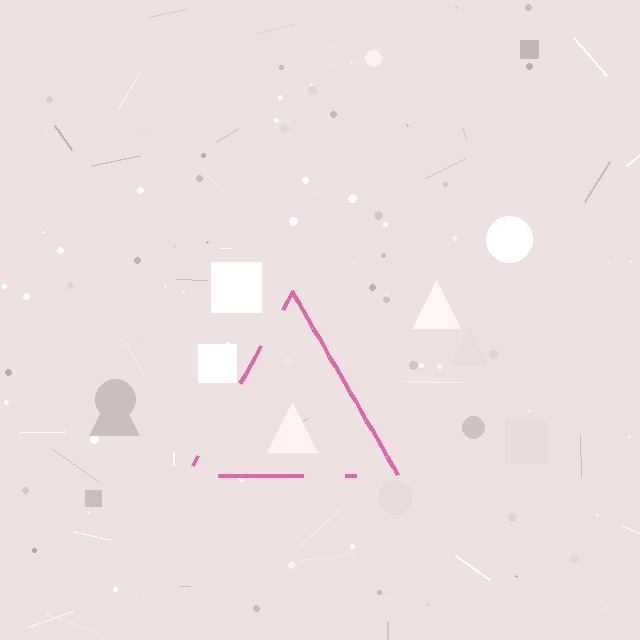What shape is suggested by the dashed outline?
The dashed outline suggests a triangle.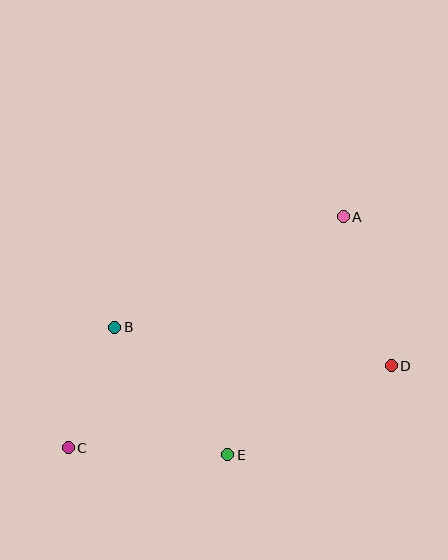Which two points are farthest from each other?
Points A and C are farthest from each other.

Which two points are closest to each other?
Points B and C are closest to each other.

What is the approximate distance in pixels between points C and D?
The distance between C and D is approximately 333 pixels.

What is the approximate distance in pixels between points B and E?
The distance between B and E is approximately 170 pixels.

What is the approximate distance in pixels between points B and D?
The distance between B and D is approximately 279 pixels.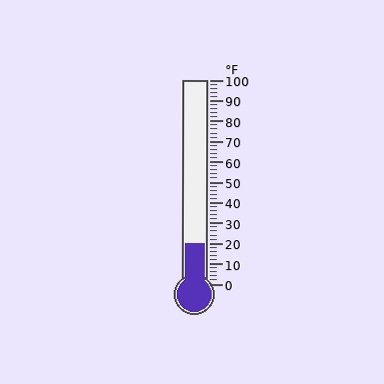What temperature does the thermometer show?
The thermometer shows approximately 20°F.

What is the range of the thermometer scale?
The thermometer scale ranges from 0°F to 100°F.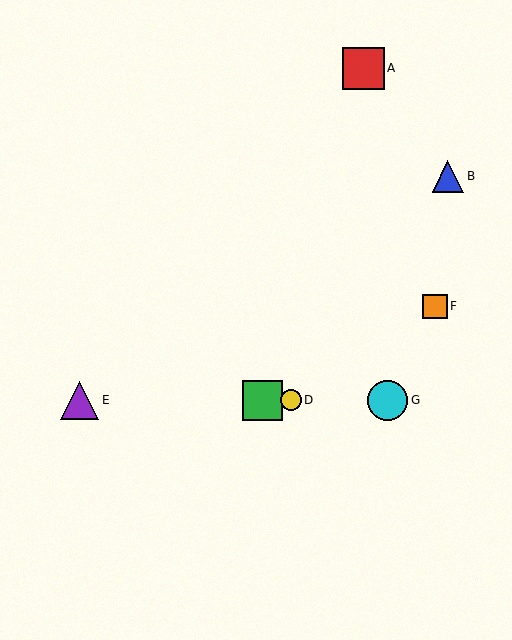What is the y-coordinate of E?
Object E is at y≈400.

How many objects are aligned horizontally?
4 objects (C, D, E, G) are aligned horizontally.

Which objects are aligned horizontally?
Objects C, D, E, G are aligned horizontally.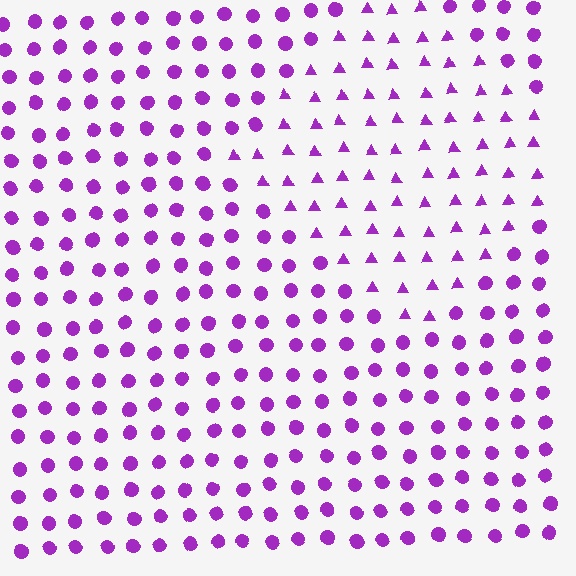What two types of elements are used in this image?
The image uses triangles inside the diamond region and circles outside it.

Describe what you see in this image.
The image is filled with small purple elements arranged in a uniform grid. A diamond-shaped region contains triangles, while the surrounding area contains circles. The boundary is defined purely by the change in element shape.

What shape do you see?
I see a diamond.